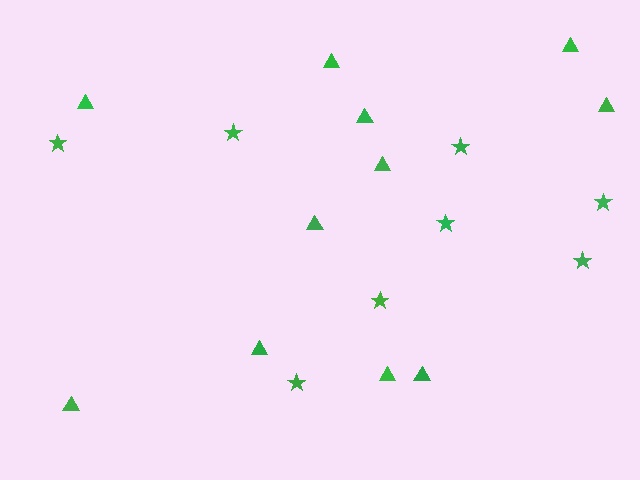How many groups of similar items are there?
There are 2 groups: one group of stars (8) and one group of triangles (11).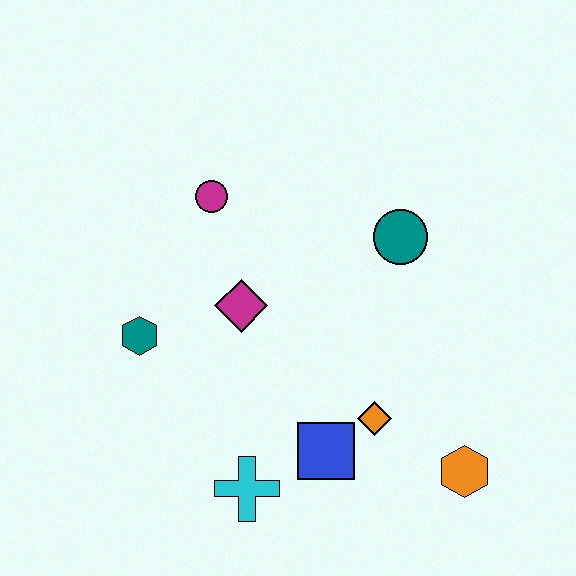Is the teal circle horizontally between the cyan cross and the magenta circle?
No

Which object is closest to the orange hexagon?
The orange diamond is closest to the orange hexagon.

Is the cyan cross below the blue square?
Yes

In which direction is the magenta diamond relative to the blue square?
The magenta diamond is above the blue square.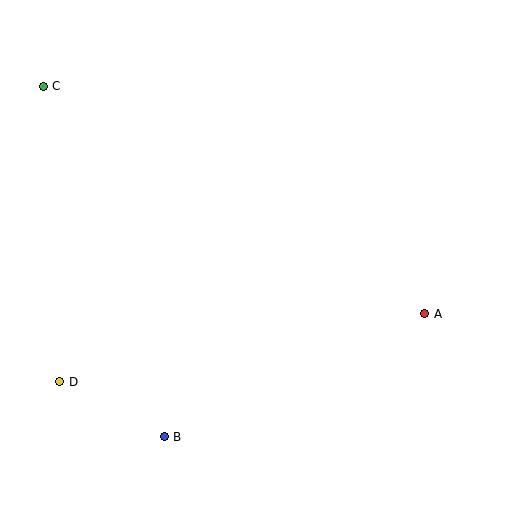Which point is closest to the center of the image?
Point A at (425, 314) is closest to the center.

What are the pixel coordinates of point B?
Point B is at (164, 437).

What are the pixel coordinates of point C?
Point C is at (43, 86).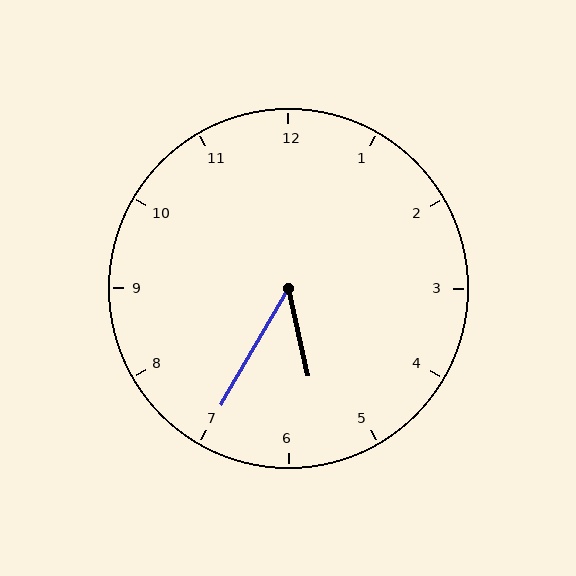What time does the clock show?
5:35.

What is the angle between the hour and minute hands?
Approximately 42 degrees.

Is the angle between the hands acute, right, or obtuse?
It is acute.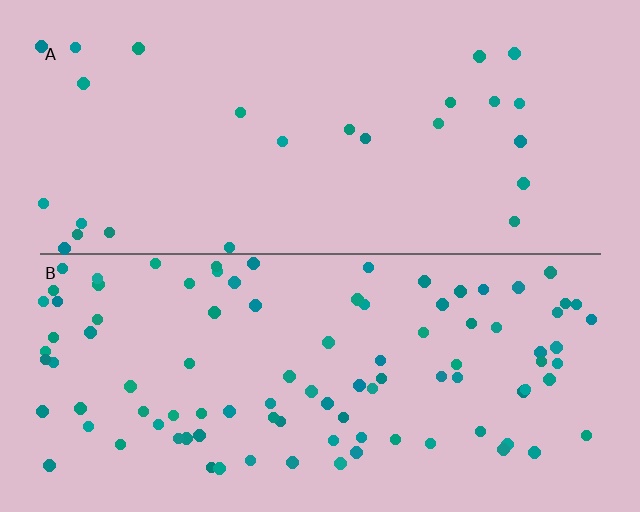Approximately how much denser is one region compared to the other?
Approximately 3.7× — region B over region A.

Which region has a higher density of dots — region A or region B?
B (the bottom).